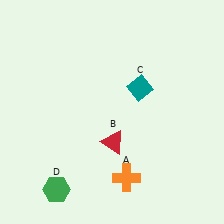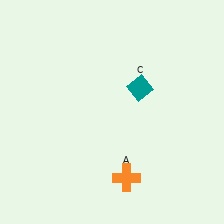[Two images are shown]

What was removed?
The green hexagon (D), the red triangle (B) were removed in Image 2.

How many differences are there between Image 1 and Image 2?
There are 2 differences between the two images.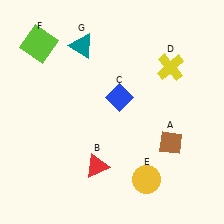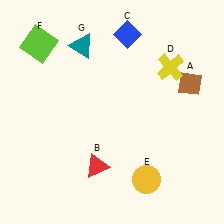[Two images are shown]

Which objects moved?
The objects that moved are: the brown diamond (A), the blue diamond (C).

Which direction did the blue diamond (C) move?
The blue diamond (C) moved up.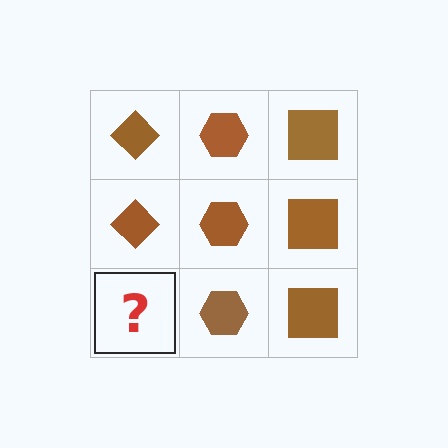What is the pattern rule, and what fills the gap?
The rule is that each column has a consistent shape. The gap should be filled with a brown diamond.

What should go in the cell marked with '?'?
The missing cell should contain a brown diamond.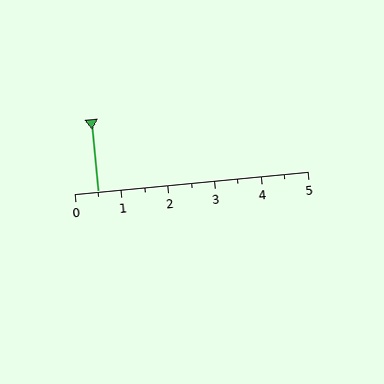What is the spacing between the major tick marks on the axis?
The major ticks are spaced 1 apart.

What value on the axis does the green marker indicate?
The marker indicates approximately 0.5.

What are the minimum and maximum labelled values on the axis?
The axis runs from 0 to 5.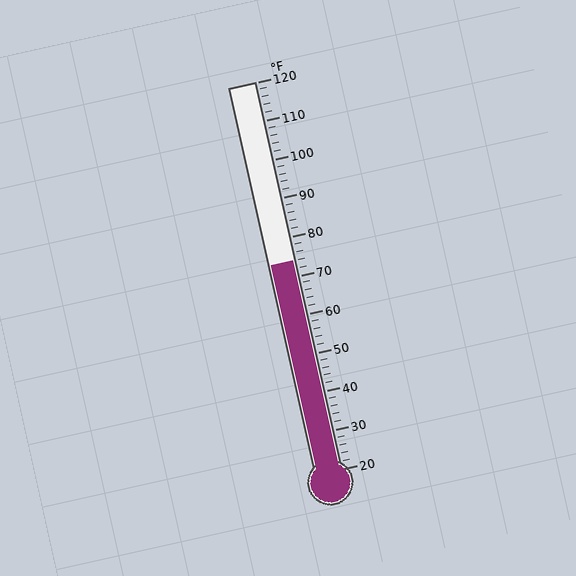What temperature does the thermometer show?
The thermometer shows approximately 74°F.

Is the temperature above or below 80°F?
The temperature is below 80°F.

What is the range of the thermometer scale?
The thermometer scale ranges from 20°F to 120°F.